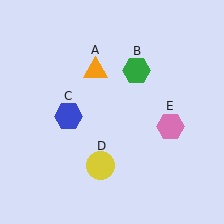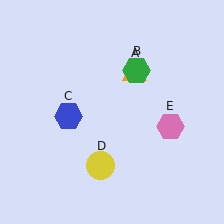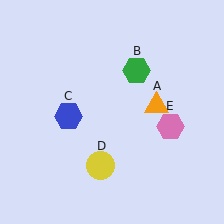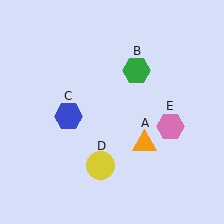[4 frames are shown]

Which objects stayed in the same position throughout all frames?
Green hexagon (object B) and blue hexagon (object C) and yellow circle (object D) and pink hexagon (object E) remained stationary.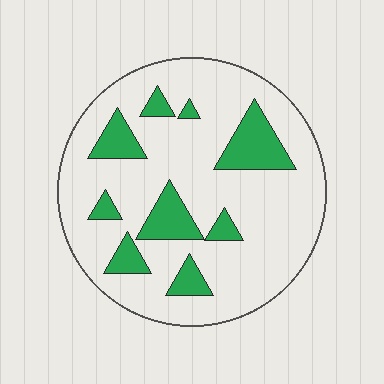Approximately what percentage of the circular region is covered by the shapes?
Approximately 20%.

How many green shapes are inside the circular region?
9.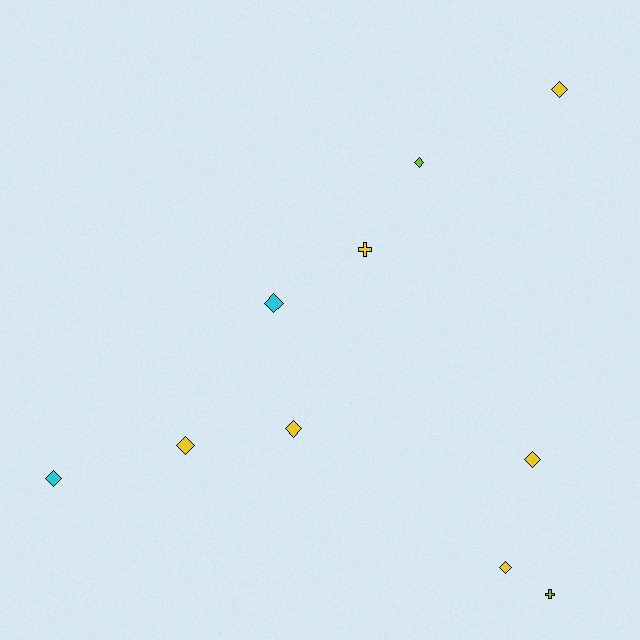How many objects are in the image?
There are 10 objects.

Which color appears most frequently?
Yellow, with 6 objects.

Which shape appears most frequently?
Diamond, with 8 objects.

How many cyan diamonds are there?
There are 2 cyan diamonds.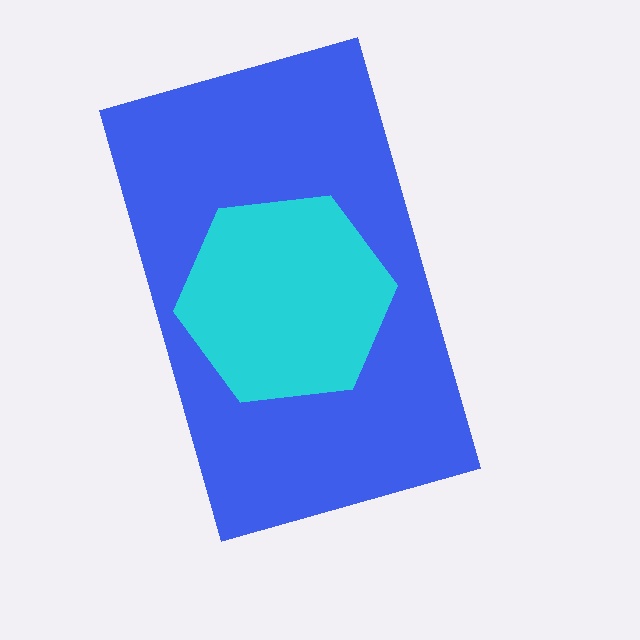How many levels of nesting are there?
2.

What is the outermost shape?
The blue rectangle.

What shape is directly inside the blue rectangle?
The cyan hexagon.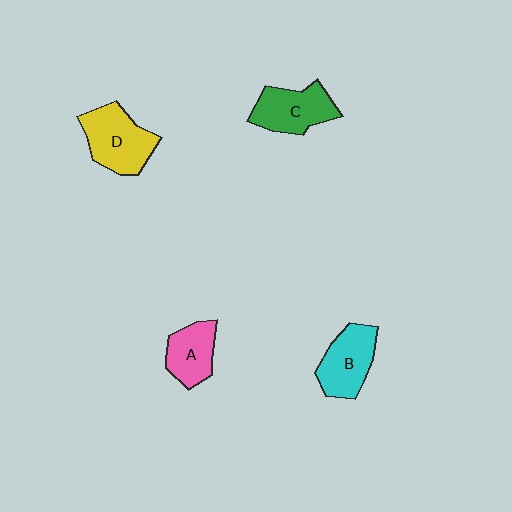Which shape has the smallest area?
Shape A (pink).